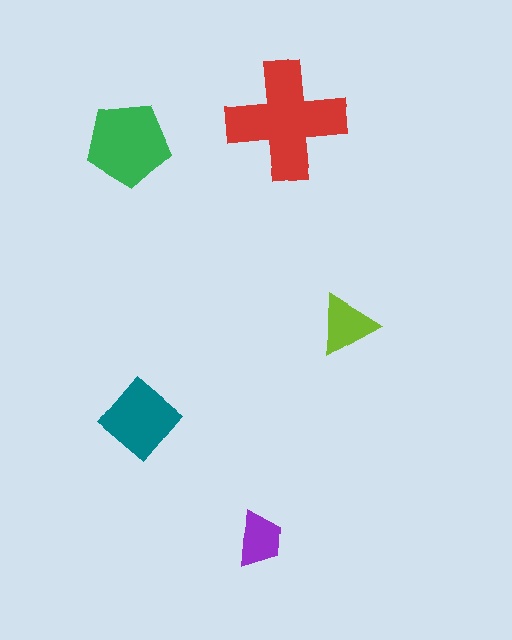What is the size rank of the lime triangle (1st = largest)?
4th.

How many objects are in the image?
There are 5 objects in the image.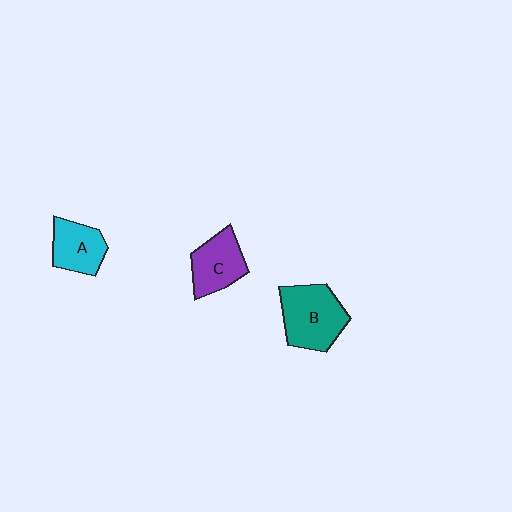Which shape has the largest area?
Shape B (teal).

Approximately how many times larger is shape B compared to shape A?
Approximately 1.5 times.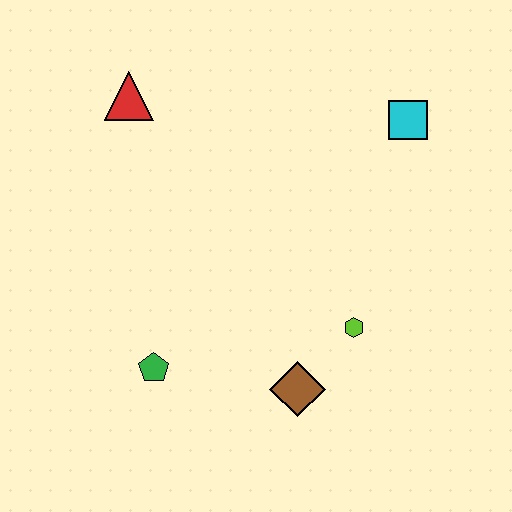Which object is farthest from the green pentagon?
The cyan square is farthest from the green pentagon.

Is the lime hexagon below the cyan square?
Yes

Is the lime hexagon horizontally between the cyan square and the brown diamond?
Yes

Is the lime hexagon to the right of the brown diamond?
Yes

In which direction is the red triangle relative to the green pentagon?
The red triangle is above the green pentagon.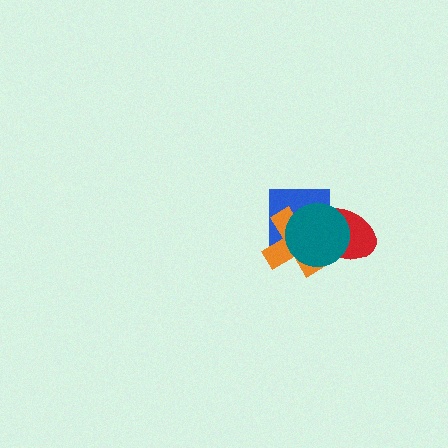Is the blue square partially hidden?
Yes, it is partially covered by another shape.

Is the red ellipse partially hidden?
Yes, it is partially covered by another shape.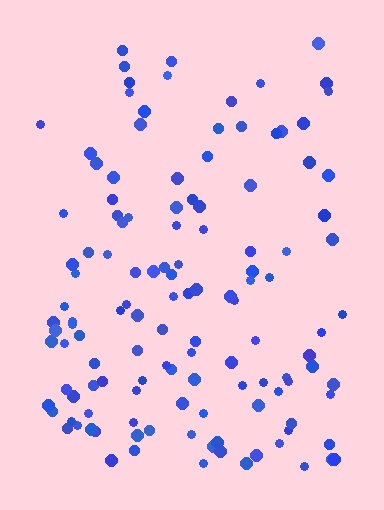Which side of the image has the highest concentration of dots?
The bottom.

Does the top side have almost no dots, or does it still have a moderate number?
Still a moderate number, just noticeably fewer than the bottom.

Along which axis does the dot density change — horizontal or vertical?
Vertical.